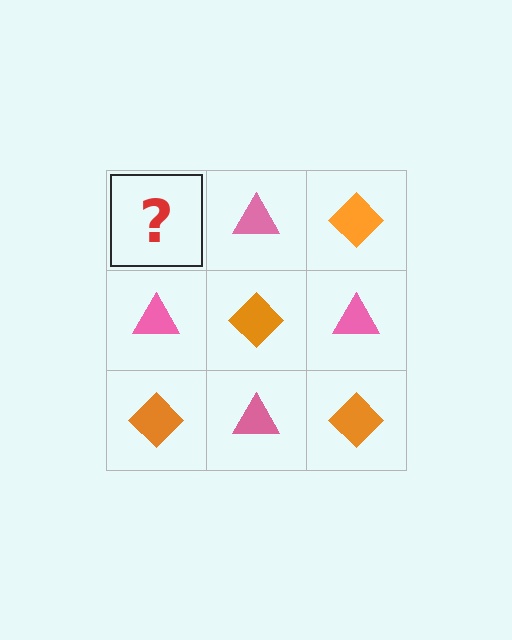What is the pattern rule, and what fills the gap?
The rule is that it alternates orange diamond and pink triangle in a checkerboard pattern. The gap should be filled with an orange diamond.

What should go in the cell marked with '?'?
The missing cell should contain an orange diamond.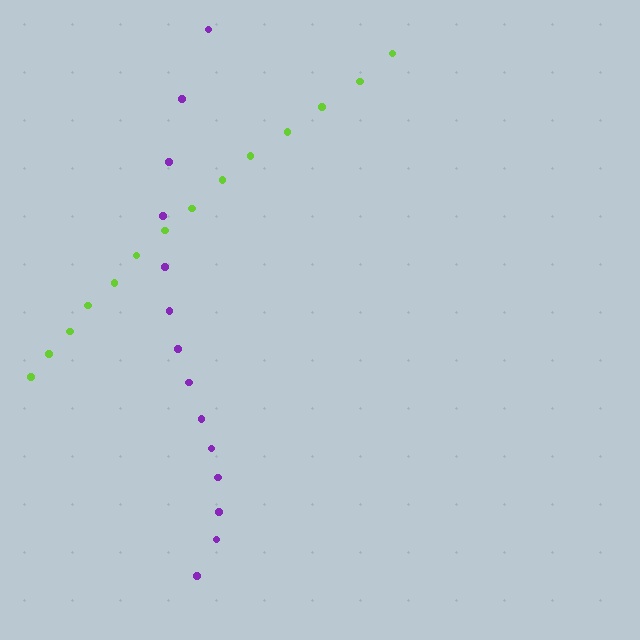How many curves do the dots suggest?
There are 2 distinct paths.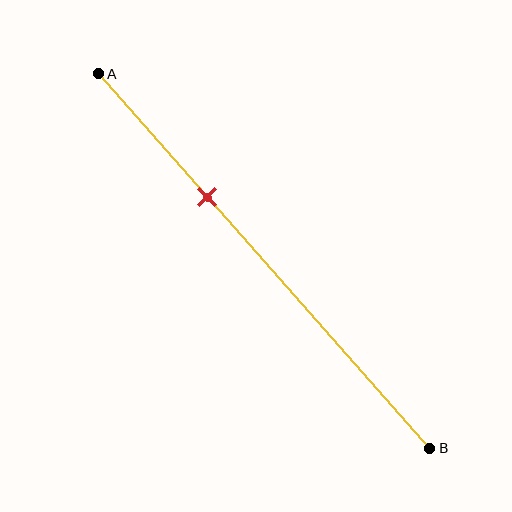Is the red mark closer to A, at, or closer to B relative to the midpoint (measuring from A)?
The red mark is closer to point A than the midpoint of segment AB.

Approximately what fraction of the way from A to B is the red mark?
The red mark is approximately 35% of the way from A to B.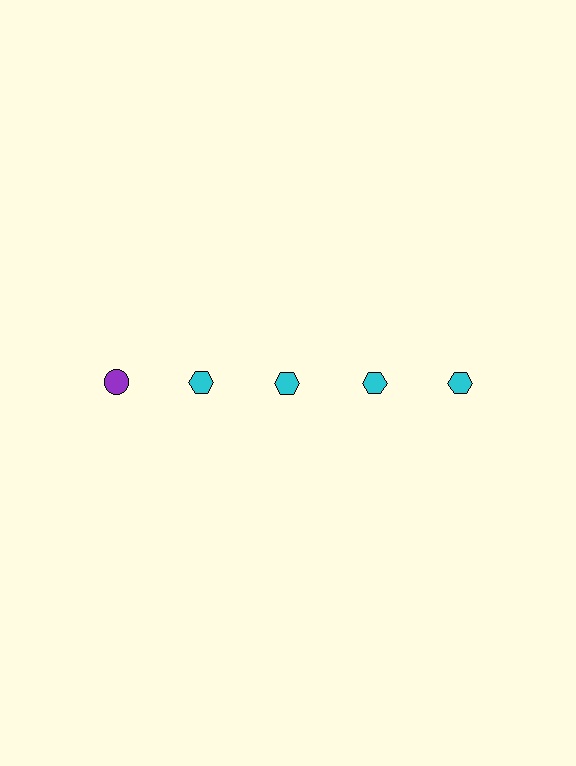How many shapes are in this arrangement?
There are 5 shapes arranged in a grid pattern.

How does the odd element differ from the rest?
It differs in both color (purple instead of cyan) and shape (circle instead of hexagon).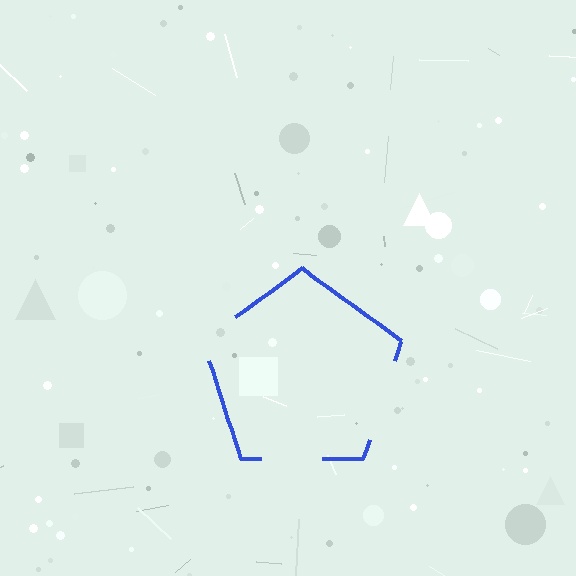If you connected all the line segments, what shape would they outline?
They would outline a pentagon.